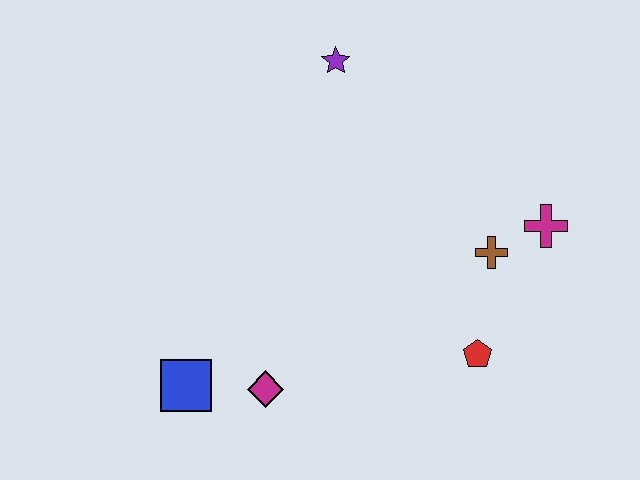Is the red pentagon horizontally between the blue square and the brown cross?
Yes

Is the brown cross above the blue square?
Yes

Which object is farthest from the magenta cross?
The blue square is farthest from the magenta cross.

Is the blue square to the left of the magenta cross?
Yes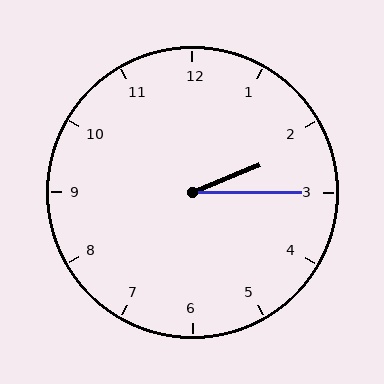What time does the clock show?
2:15.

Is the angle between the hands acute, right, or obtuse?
It is acute.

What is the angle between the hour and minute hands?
Approximately 22 degrees.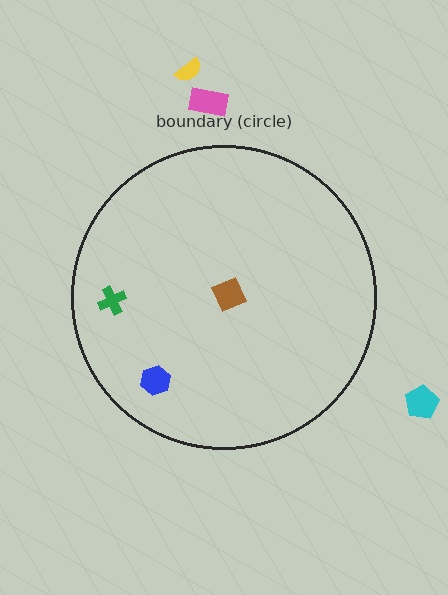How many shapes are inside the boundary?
3 inside, 3 outside.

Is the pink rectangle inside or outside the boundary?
Outside.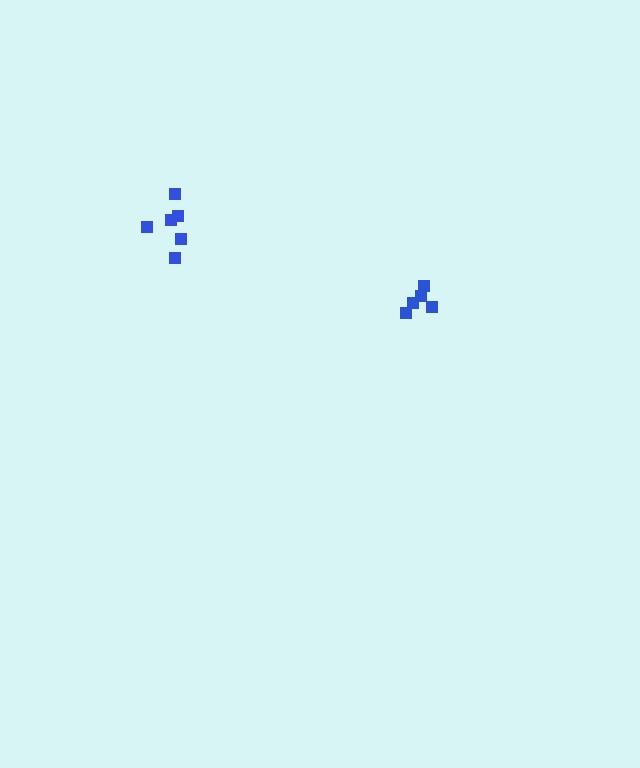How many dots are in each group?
Group 1: 5 dots, Group 2: 6 dots (11 total).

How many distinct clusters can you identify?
There are 2 distinct clusters.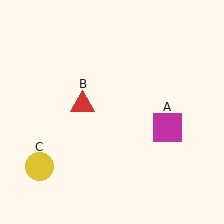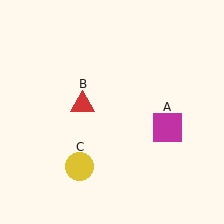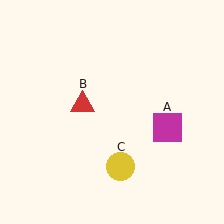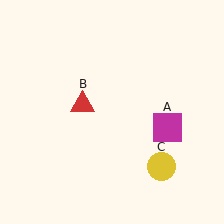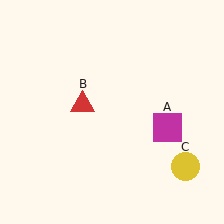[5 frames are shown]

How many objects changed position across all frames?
1 object changed position: yellow circle (object C).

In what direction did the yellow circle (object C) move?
The yellow circle (object C) moved right.